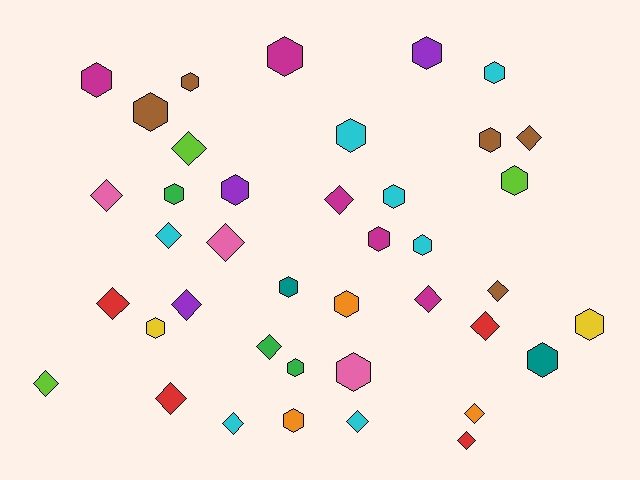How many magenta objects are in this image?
There are 5 magenta objects.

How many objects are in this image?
There are 40 objects.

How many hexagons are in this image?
There are 22 hexagons.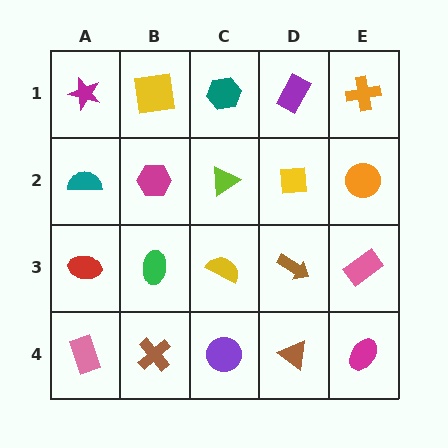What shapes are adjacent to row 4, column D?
A brown arrow (row 3, column D), a purple circle (row 4, column C), a magenta ellipse (row 4, column E).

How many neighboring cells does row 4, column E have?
2.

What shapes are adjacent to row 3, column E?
An orange circle (row 2, column E), a magenta ellipse (row 4, column E), a brown arrow (row 3, column D).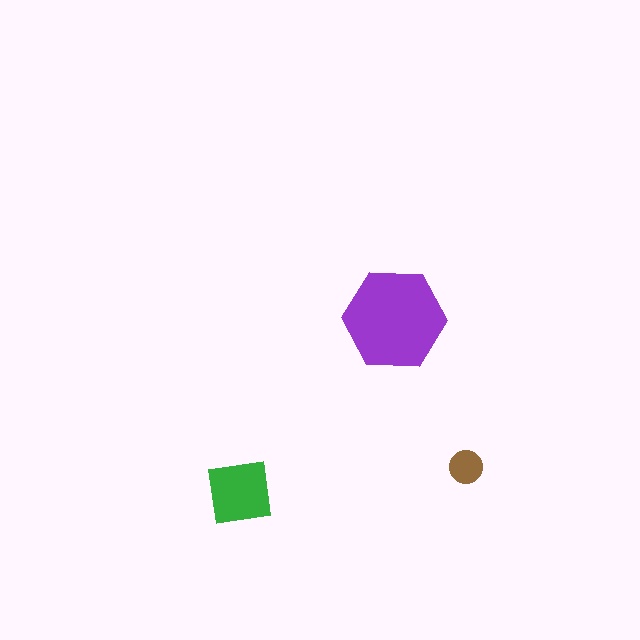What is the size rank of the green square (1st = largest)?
2nd.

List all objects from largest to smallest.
The purple hexagon, the green square, the brown circle.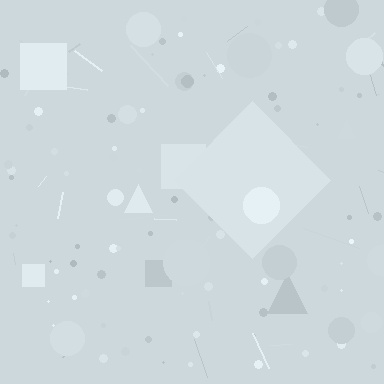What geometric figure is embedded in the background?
A diamond is embedded in the background.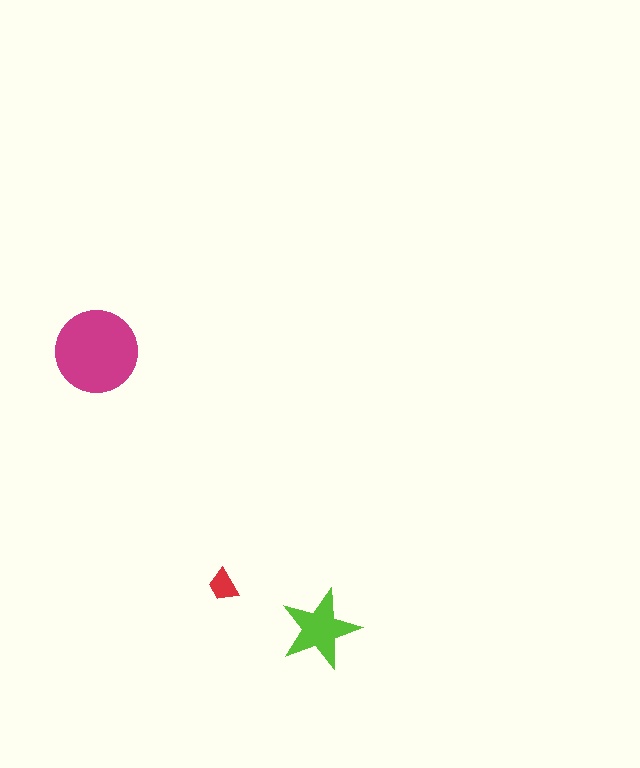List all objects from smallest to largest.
The red trapezoid, the lime star, the magenta circle.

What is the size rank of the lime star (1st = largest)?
2nd.